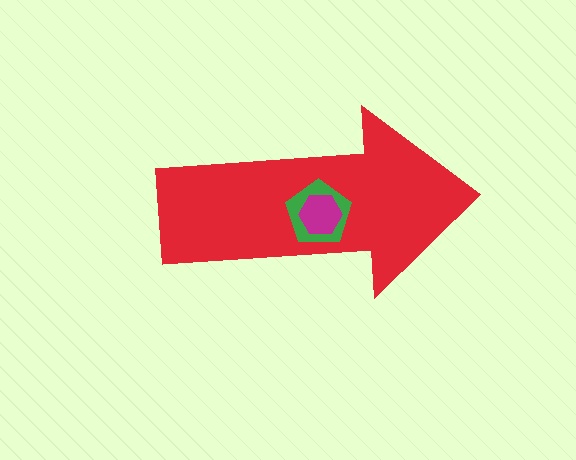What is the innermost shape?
The magenta hexagon.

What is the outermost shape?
The red arrow.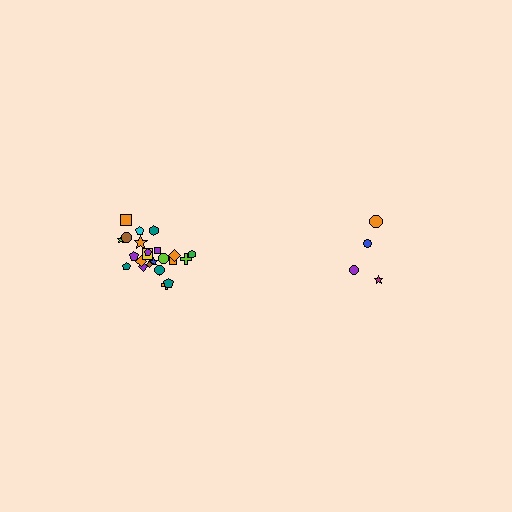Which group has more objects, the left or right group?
The left group.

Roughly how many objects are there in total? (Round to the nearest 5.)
Roughly 30 objects in total.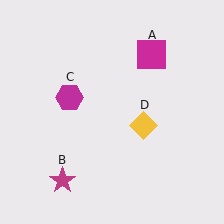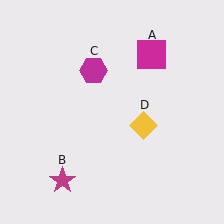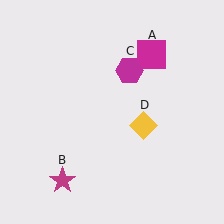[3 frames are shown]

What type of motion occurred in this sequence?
The magenta hexagon (object C) rotated clockwise around the center of the scene.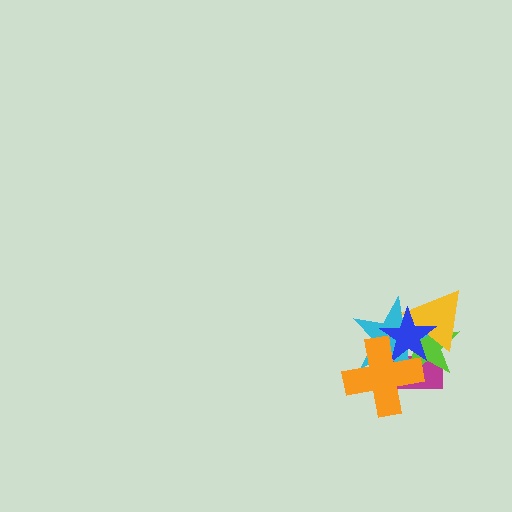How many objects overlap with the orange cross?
4 objects overlap with the orange cross.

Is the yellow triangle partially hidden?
Yes, it is partially covered by another shape.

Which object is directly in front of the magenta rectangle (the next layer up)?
The lime star is directly in front of the magenta rectangle.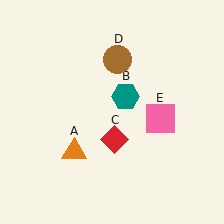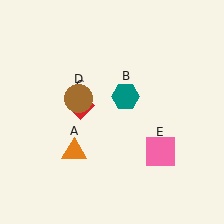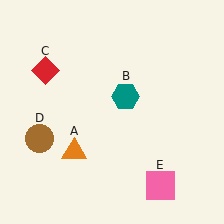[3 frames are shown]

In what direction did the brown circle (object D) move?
The brown circle (object D) moved down and to the left.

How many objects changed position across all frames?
3 objects changed position: red diamond (object C), brown circle (object D), pink square (object E).